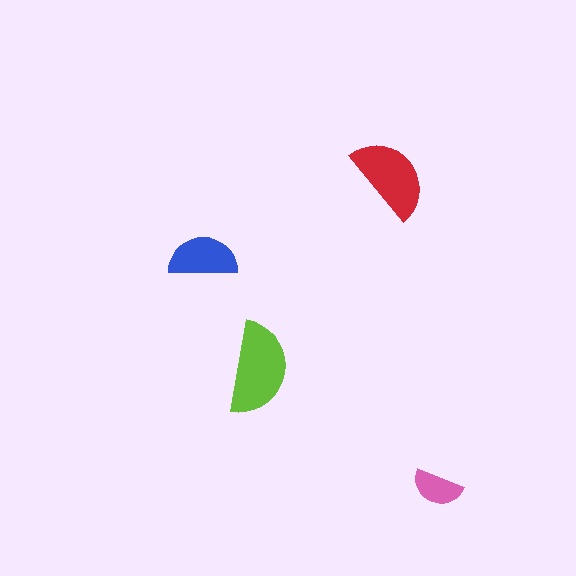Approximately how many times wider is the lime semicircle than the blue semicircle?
About 1.5 times wider.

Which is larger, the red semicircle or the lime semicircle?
The lime one.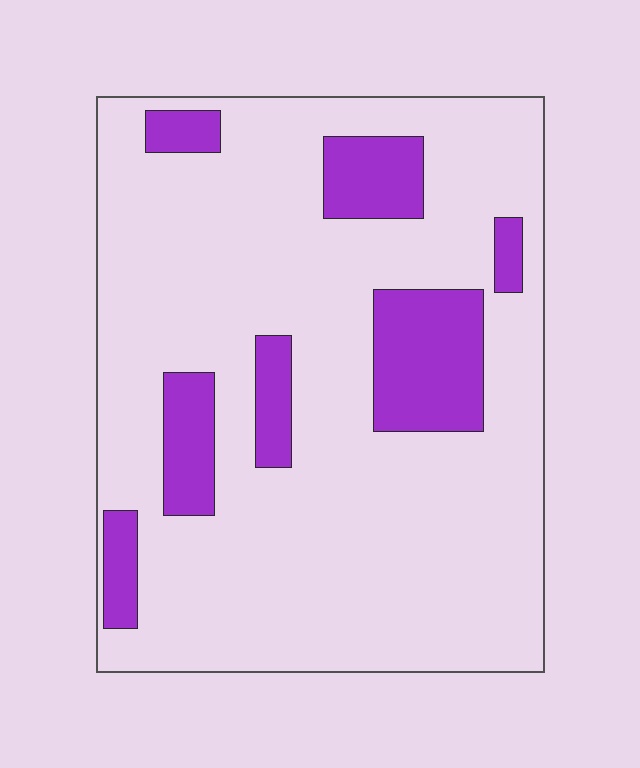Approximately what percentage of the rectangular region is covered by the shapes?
Approximately 20%.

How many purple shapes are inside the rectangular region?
7.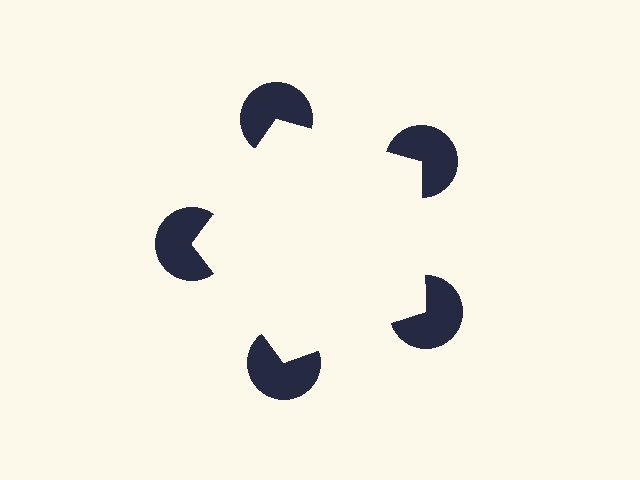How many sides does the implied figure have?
5 sides.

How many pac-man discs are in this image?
There are 5 — one at each vertex of the illusory pentagon.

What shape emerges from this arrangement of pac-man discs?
An illusory pentagon — its edges are inferred from the aligned wedge cuts in the pac-man discs, not physically drawn.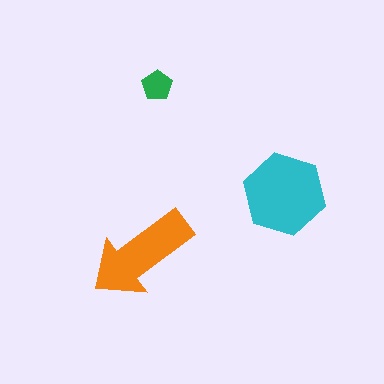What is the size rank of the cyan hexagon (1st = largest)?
1st.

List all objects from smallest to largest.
The green pentagon, the orange arrow, the cyan hexagon.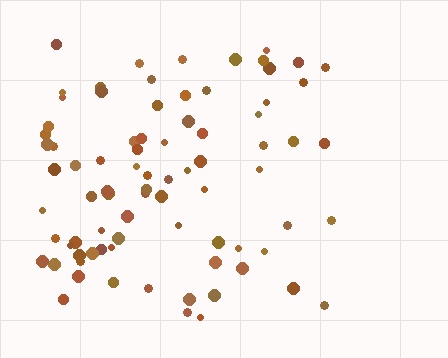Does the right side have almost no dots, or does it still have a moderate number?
Still a moderate number, just noticeably fewer than the left.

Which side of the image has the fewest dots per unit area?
The right.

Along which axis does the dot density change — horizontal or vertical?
Horizontal.